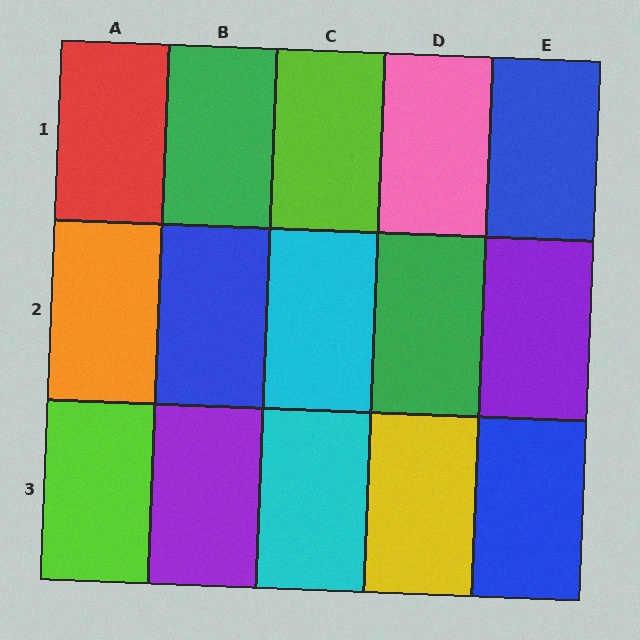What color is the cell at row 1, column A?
Red.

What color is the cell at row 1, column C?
Lime.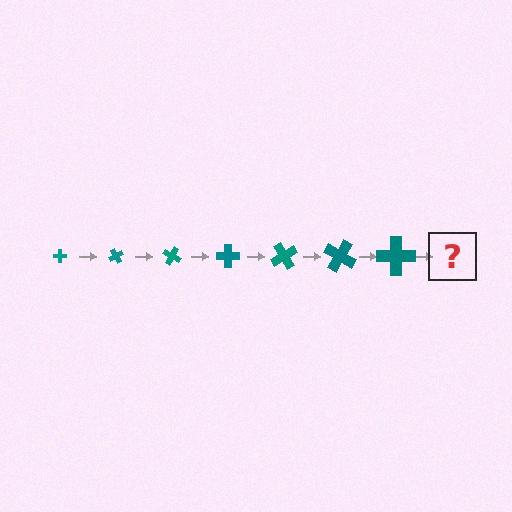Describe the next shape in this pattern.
It should be a cross, larger than the previous one and rotated 420 degrees from the start.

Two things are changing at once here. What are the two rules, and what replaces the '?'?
The two rules are that the cross grows larger each step and it rotates 60 degrees each step. The '?' should be a cross, larger than the previous one and rotated 420 degrees from the start.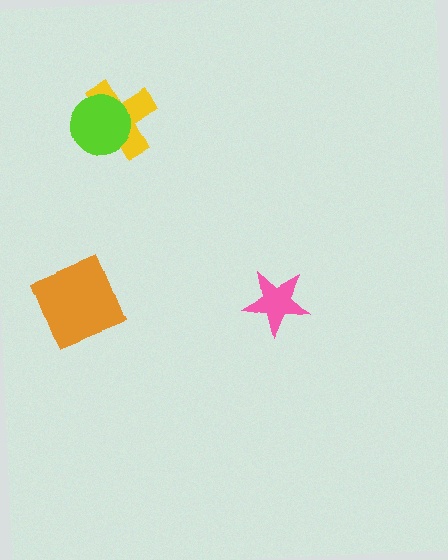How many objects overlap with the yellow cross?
1 object overlaps with the yellow cross.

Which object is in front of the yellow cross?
The lime circle is in front of the yellow cross.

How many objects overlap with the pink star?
0 objects overlap with the pink star.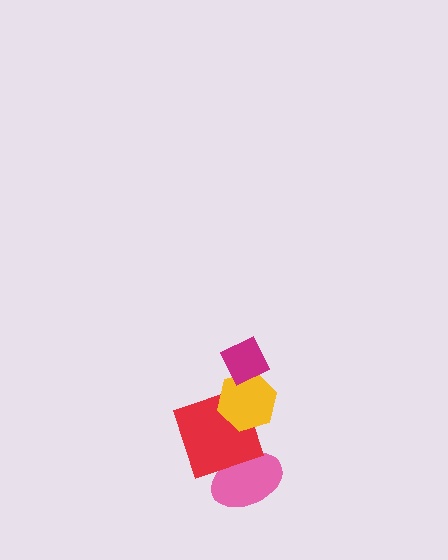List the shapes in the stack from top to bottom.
From top to bottom: the magenta diamond, the yellow hexagon, the red square, the pink ellipse.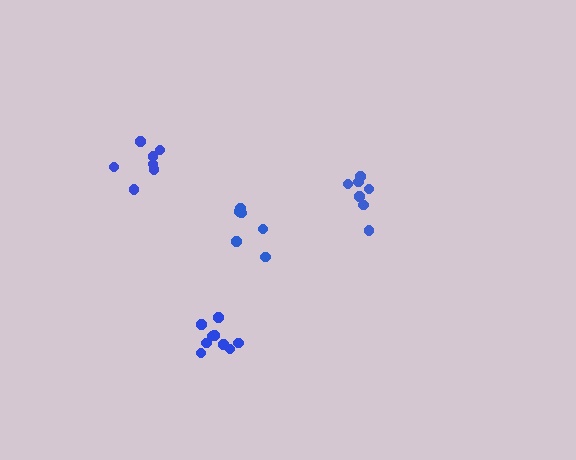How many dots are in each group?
Group 1: 7 dots, Group 2: 7 dots, Group 3: 6 dots, Group 4: 9 dots (29 total).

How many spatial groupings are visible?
There are 4 spatial groupings.